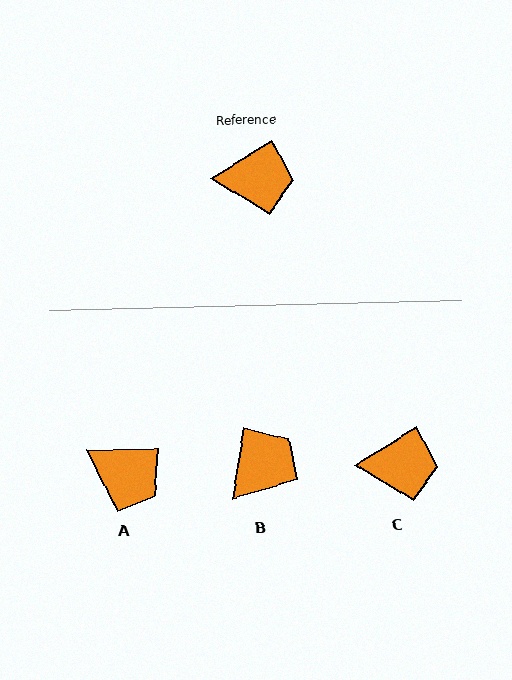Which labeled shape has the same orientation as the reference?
C.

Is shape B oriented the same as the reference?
No, it is off by about 48 degrees.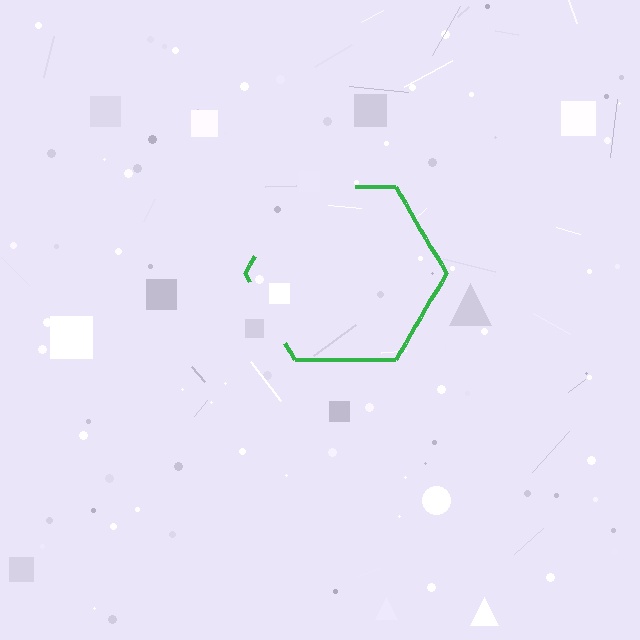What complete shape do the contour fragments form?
The contour fragments form a hexagon.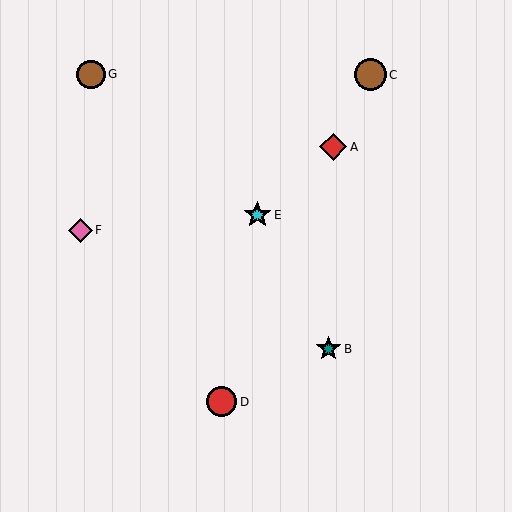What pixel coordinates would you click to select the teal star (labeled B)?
Click at (329, 349) to select the teal star B.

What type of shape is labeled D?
Shape D is a red circle.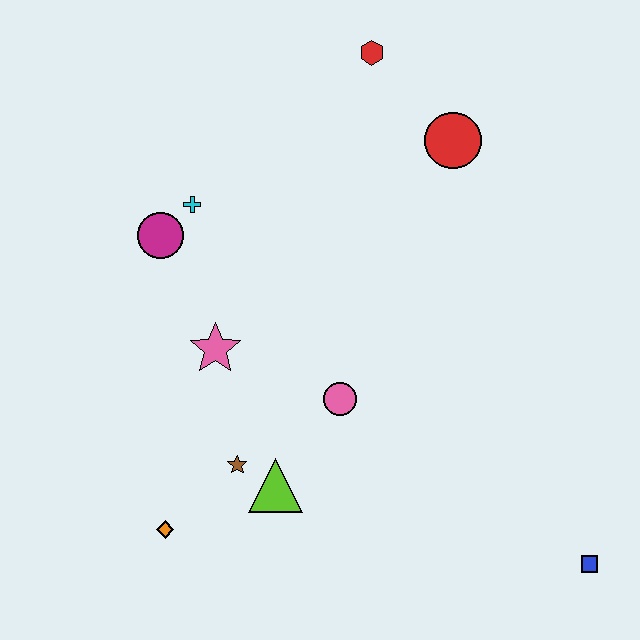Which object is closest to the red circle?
The red hexagon is closest to the red circle.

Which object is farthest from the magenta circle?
The blue square is farthest from the magenta circle.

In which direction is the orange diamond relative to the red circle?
The orange diamond is below the red circle.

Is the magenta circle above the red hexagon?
No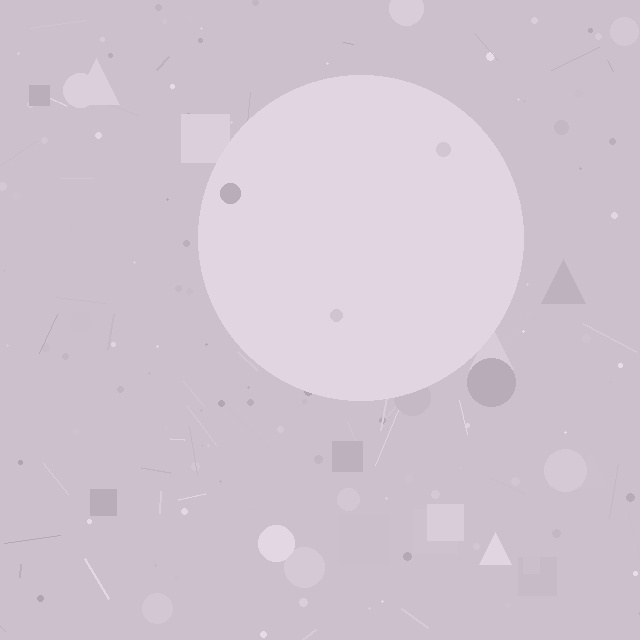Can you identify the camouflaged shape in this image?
The camouflaged shape is a circle.